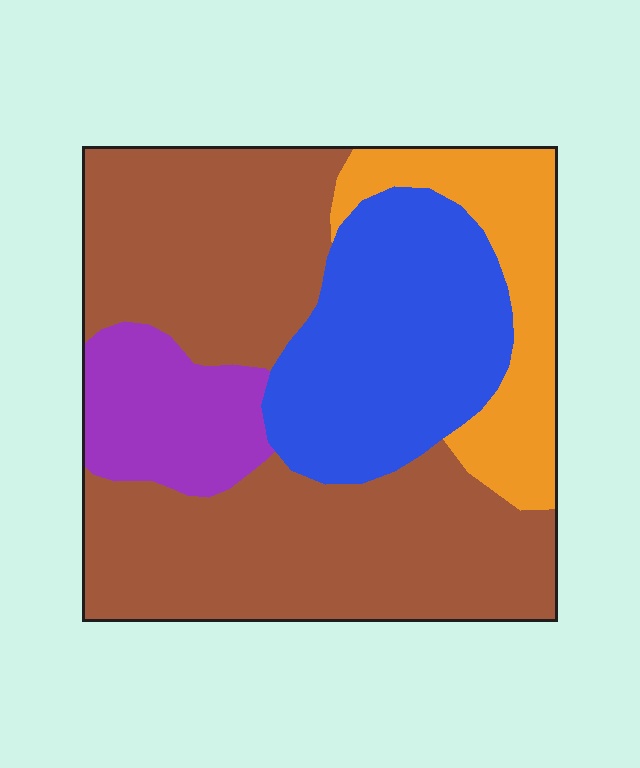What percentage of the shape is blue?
Blue covers around 25% of the shape.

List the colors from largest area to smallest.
From largest to smallest: brown, blue, orange, purple.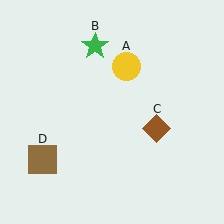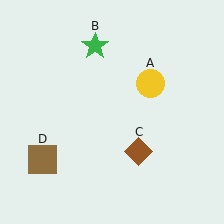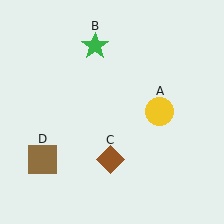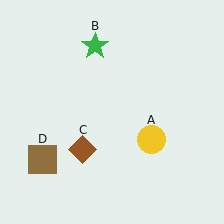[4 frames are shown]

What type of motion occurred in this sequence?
The yellow circle (object A), brown diamond (object C) rotated clockwise around the center of the scene.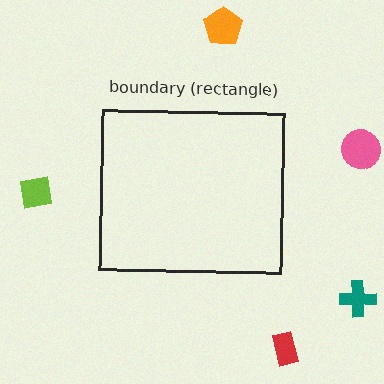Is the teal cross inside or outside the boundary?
Outside.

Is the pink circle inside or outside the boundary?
Outside.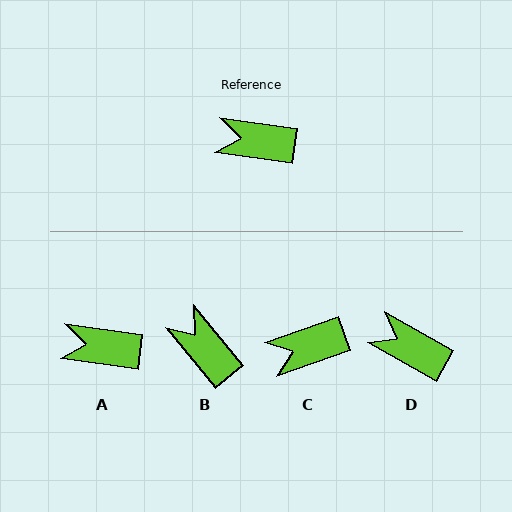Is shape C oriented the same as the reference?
No, it is off by about 27 degrees.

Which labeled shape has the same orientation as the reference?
A.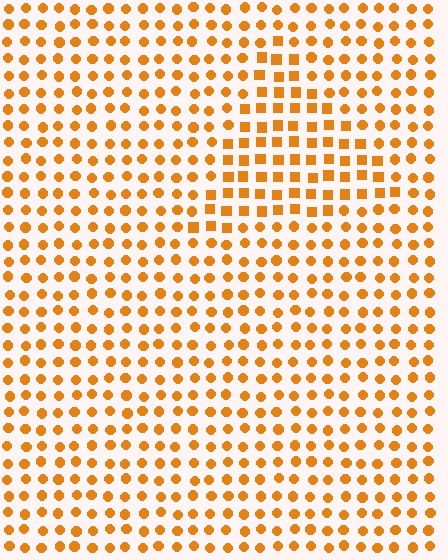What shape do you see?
I see a triangle.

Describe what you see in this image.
The image is filled with small orange elements arranged in a uniform grid. A triangle-shaped region contains squares, while the surrounding area contains circles. The boundary is defined purely by the change in element shape.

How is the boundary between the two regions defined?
The boundary is defined by a change in element shape: squares inside vs. circles outside. All elements share the same color and spacing.